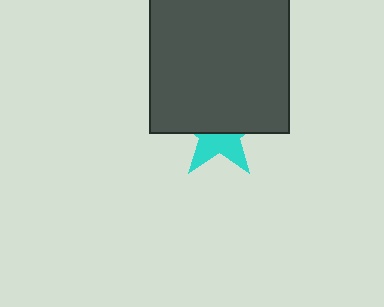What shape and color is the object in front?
The object in front is a dark gray square.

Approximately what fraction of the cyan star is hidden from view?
Roughly 57% of the cyan star is hidden behind the dark gray square.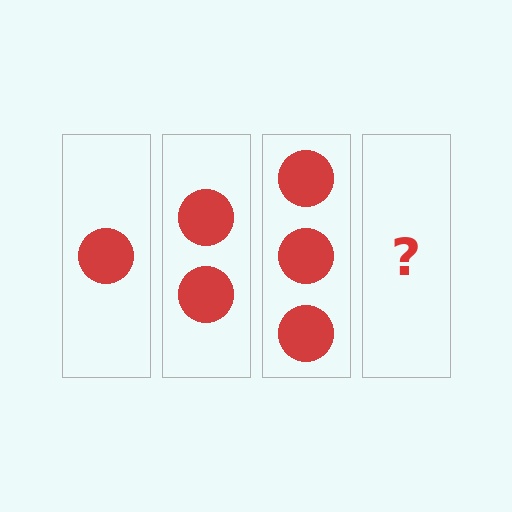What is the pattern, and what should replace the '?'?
The pattern is that each step adds one more circle. The '?' should be 4 circles.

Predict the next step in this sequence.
The next step is 4 circles.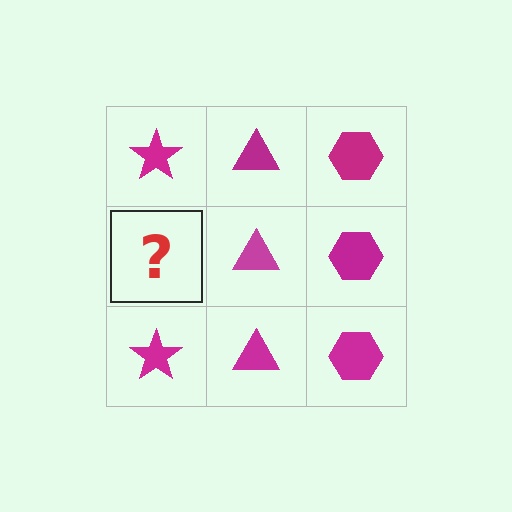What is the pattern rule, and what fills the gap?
The rule is that each column has a consistent shape. The gap should be filled with a magenta star.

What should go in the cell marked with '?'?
The missing cell should contain a magenta star.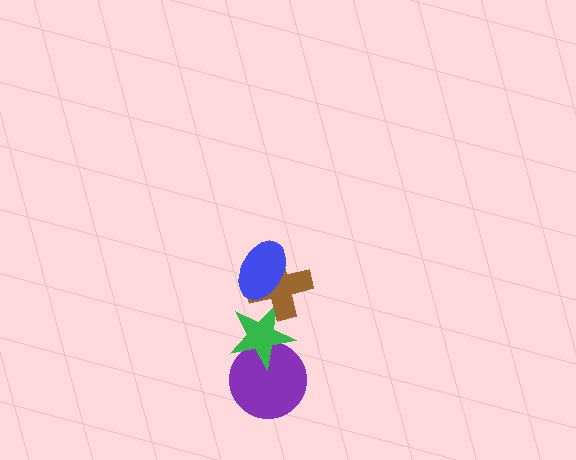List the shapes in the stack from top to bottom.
From top to bottom: the blue ellipse, the brown cross, the green star, the purple circle.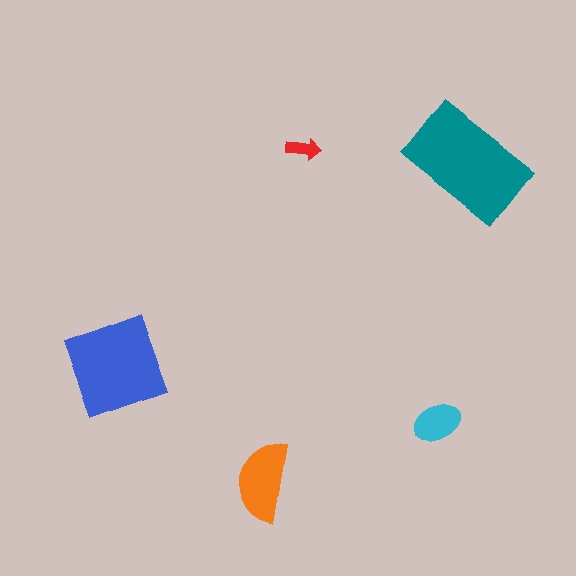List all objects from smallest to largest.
The red arrow, the cyan ellipse, the orange semicircle, the blue diamond, the teal rectangle.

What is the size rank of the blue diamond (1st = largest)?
2nd.